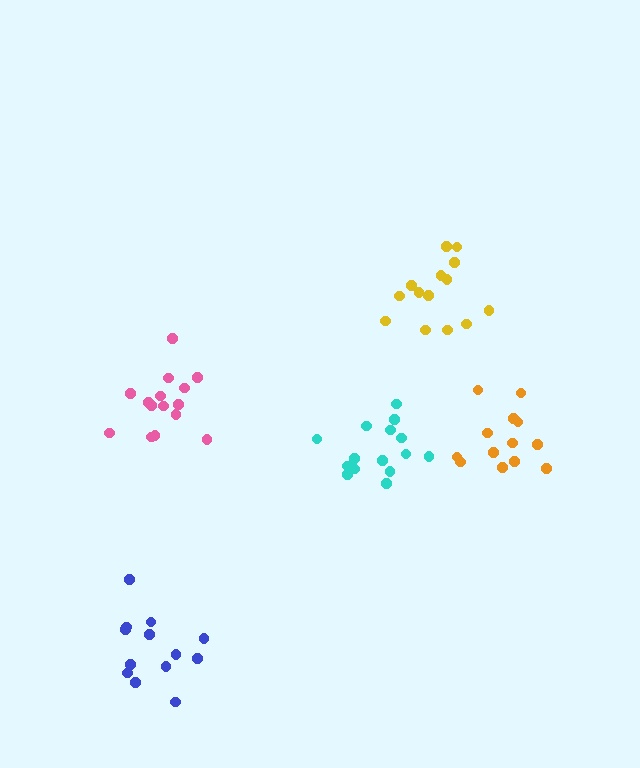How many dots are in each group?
Group 1: 15 dots, Group 2: 13 dots, Group 3: 13 dots, Group 4: 14 dots, Group 5: 15 dots (70 total).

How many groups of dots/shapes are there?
There are 5 groups.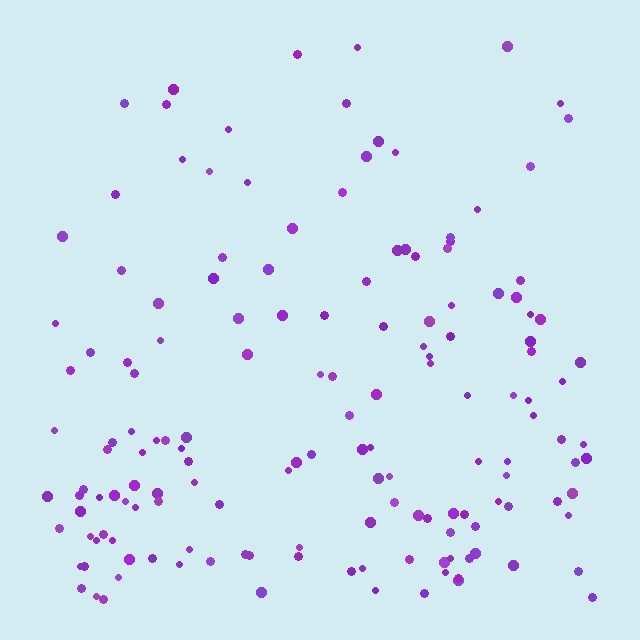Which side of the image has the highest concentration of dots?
The bottom.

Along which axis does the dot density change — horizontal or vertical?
Vertical.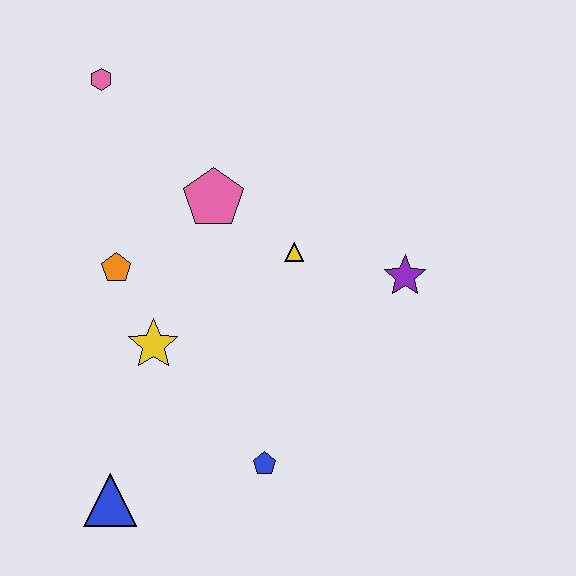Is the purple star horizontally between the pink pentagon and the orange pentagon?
No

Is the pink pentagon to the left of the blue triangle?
No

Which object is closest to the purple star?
The yellow triangle is closest to the purple star.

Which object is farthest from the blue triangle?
The pink hexagon is farthest from the blue triangle.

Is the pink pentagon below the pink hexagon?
Yes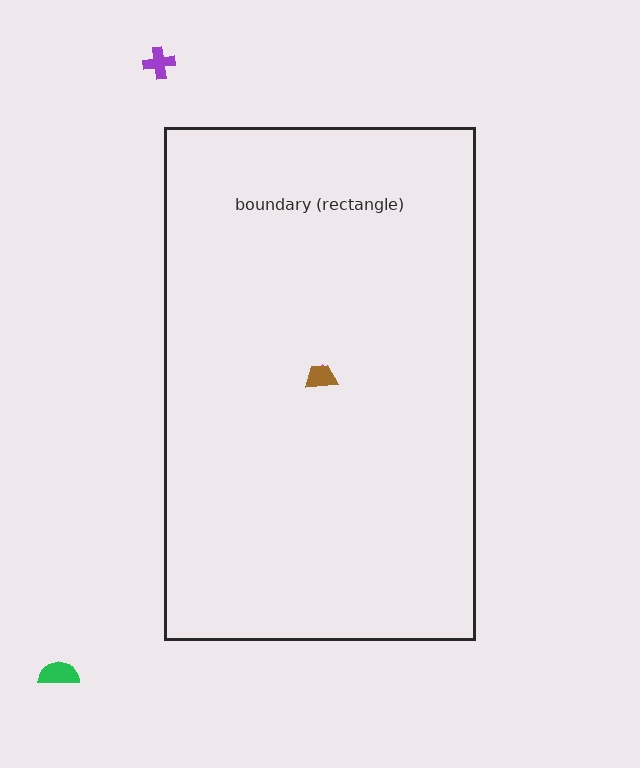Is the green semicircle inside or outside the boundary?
Outside.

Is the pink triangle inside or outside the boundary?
Inside.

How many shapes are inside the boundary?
2 inside, 2 outside.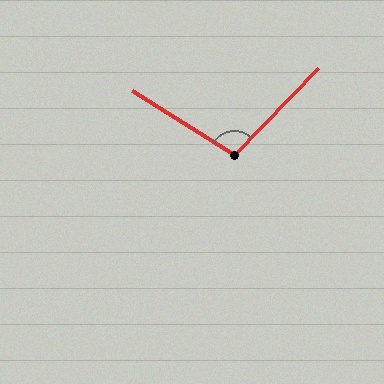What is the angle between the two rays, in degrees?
Approximately 102 degrees.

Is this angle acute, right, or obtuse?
It is obtuse.